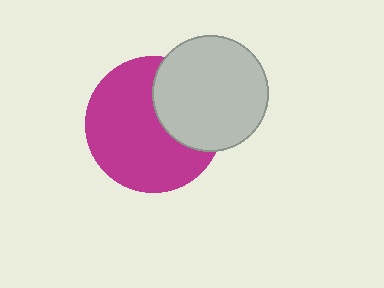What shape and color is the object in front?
The object in front is a light gray circle.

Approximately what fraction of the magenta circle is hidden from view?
Roughly 32% of the magenta circle is hidden behind the light gray circle.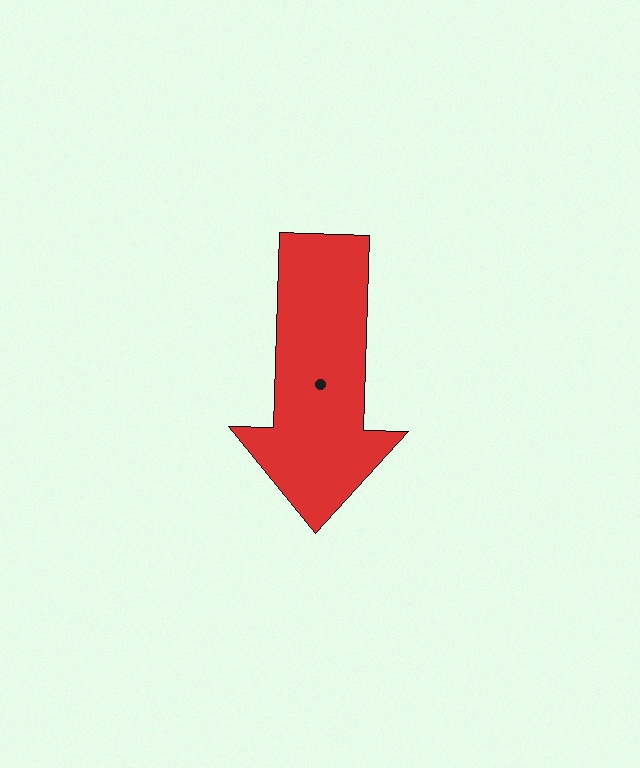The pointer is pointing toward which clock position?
Roughly 6 o'clock.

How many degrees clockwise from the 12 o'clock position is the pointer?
Approximately 182 degrees.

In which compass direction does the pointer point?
South.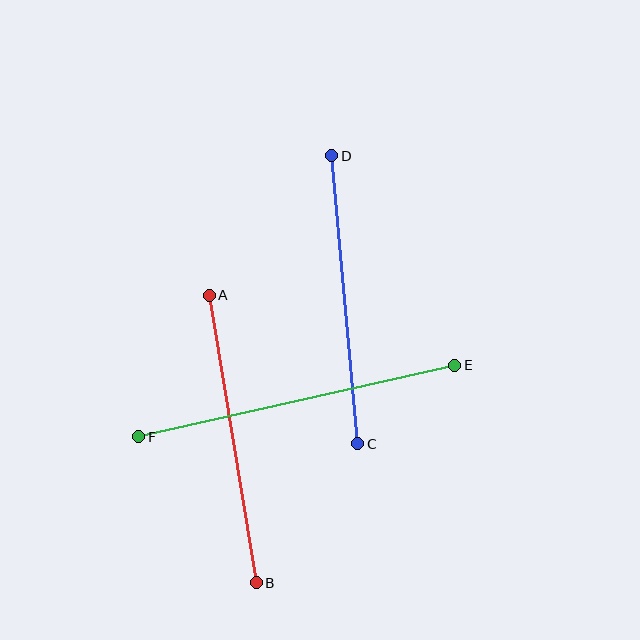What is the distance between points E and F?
The distance is approximately 324 pixels.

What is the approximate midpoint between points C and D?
The midpoint is at approximately (345, 300) pixels.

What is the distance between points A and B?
The distance is approximately 292 pixels.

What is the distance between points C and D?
The distance is approximately 289 pixels.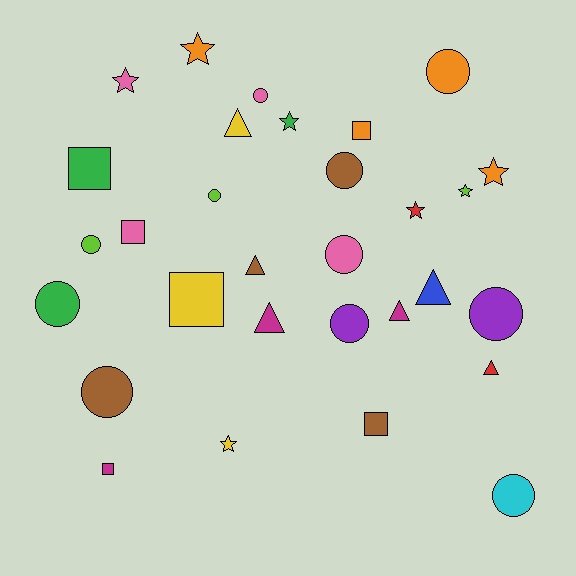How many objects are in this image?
There are 30 objects.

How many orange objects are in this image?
There are 4 orange objects.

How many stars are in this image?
There are 7 stars.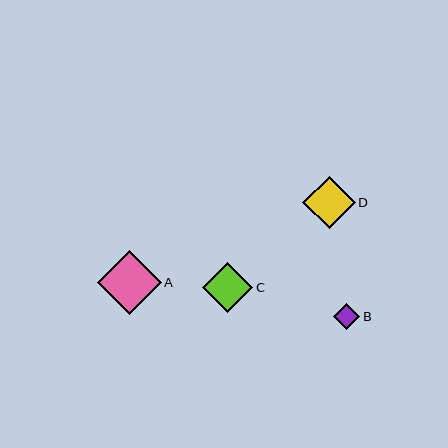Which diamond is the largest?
Diamond A is the largest with a size of approximately 64 pixels.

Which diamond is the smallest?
Diamond B is the smallest with a size of approximately 26 pixels.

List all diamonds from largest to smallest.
From largest to smallest: A, D, C, B.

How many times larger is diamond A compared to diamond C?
Diamond A is approximately 1.3 times the size of diamond C.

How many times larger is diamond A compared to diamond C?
Diamond A is approximately 1.3 times the size of diamond C.